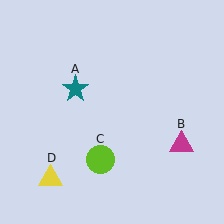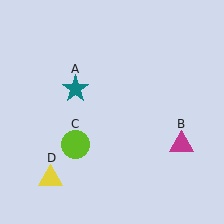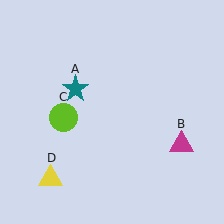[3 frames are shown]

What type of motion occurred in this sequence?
The lime circle (object C) rotated clockwise around the center of the scene.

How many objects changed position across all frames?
1 object changed position: lime circle (object C).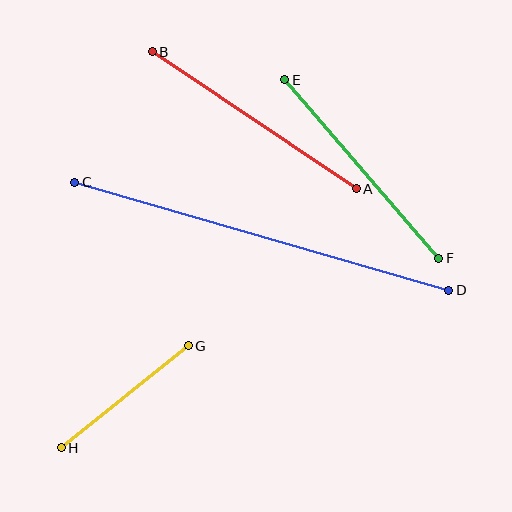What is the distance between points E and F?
The distance is approximately 236 pixels.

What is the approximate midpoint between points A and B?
The midpoint is at approximately (254, 120) pixels.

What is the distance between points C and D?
The distance is approximately 390 pixels.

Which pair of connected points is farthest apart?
Points C and D are farthest apart.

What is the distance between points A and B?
The distance is approximately 246 pixels.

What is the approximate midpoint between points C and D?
The midpoint is at approximately (262, 236) pixels.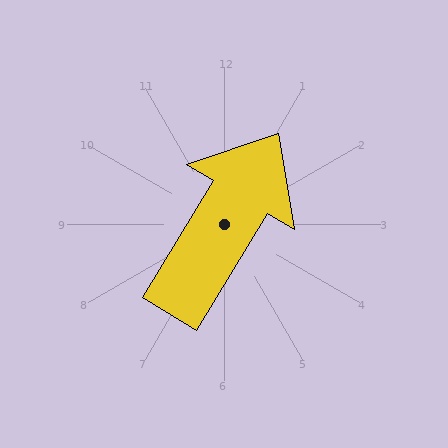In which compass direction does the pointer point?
Northeast.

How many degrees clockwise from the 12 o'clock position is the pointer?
Approximately 31 degrees.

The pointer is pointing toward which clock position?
Roughly 1 o'clock.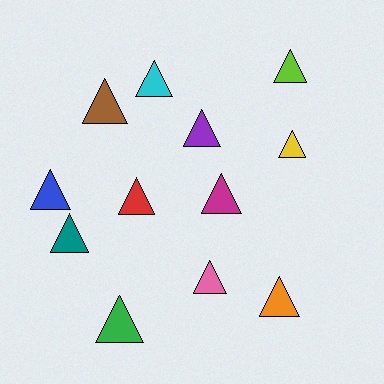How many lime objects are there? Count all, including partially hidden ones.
There is 1 lime object.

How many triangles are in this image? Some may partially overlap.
There are 12 triangles.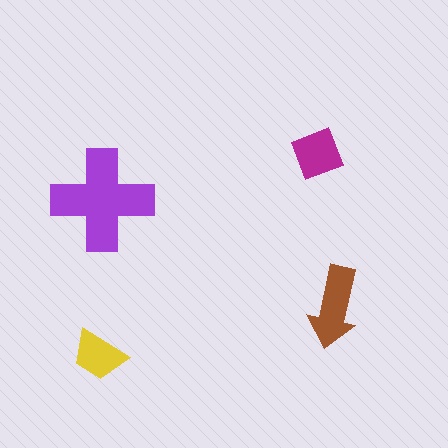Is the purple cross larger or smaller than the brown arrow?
Larger.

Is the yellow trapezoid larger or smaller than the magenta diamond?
Smaller.